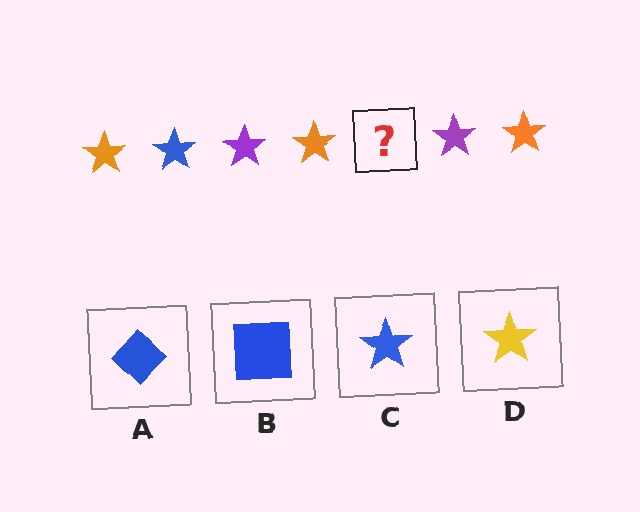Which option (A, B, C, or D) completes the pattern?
C.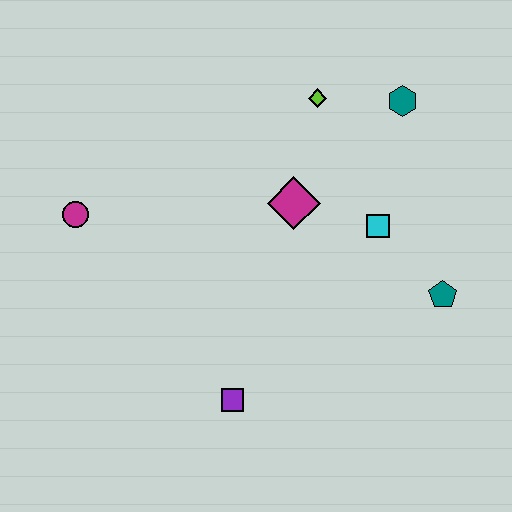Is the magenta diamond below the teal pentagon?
No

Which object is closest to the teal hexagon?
The lime diamond is closest to the teal hexagon.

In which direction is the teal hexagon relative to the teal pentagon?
The teal hexagon is above the teal pentagon.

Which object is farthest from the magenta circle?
The teal pentagon is farthest from the magenta circle.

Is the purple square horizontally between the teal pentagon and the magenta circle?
Yes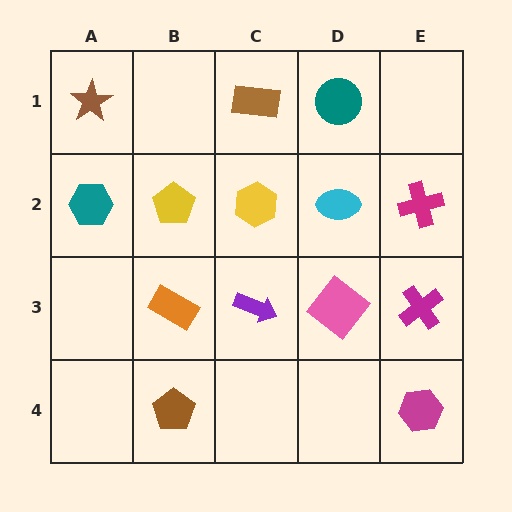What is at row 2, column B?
A yellow pentagon.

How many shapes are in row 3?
4 shapes.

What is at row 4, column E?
A magenta hexagon.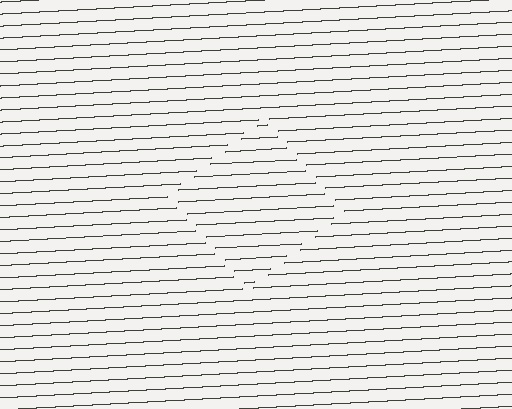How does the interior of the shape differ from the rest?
The interior of the shape contains the same grating, shifted by half a period — the contour is defined by the phase discontinuity where line-ends from the inner and outer gratings abut.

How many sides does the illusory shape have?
4 sides — the line-ends trace a square.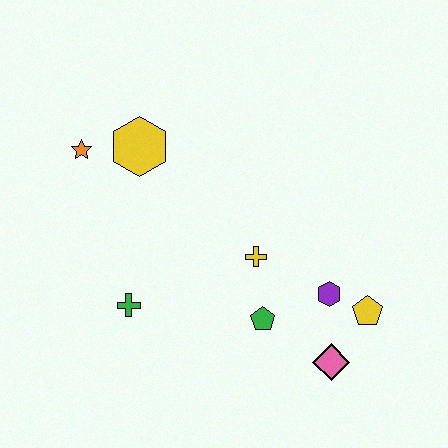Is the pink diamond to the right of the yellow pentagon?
No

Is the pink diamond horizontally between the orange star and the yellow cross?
No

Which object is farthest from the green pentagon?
The orange star is farthest from the green pentagon.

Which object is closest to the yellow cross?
The green pentagon is closest to the yellow cross.